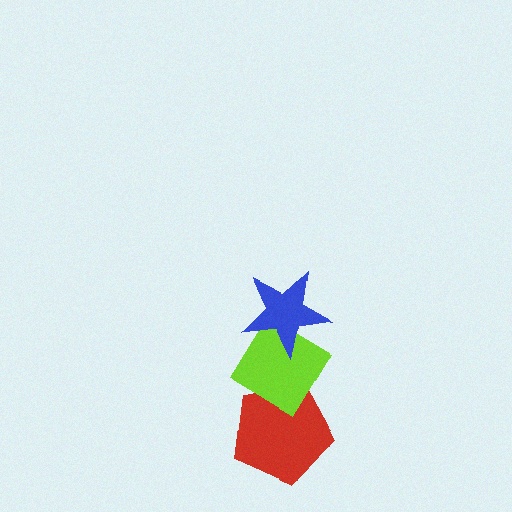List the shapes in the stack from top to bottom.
From top to bottom: the blue star, the lime diamond, the red pentagon.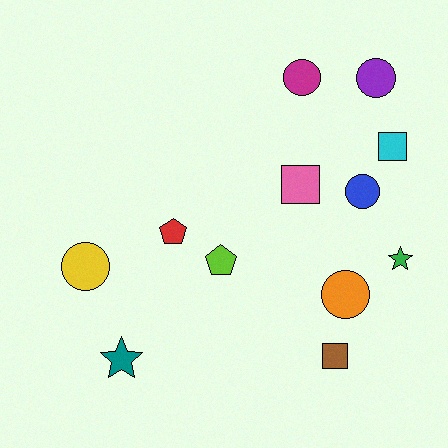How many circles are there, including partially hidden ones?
There are 5 circles.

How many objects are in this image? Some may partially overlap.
There are 12 objects.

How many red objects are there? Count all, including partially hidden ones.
There is 1 red object.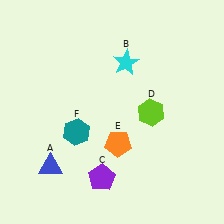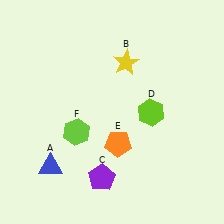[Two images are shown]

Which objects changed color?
B changed from cyan to yellow. F changed from teal to lime.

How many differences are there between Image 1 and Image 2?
There are 2 differences between the two images.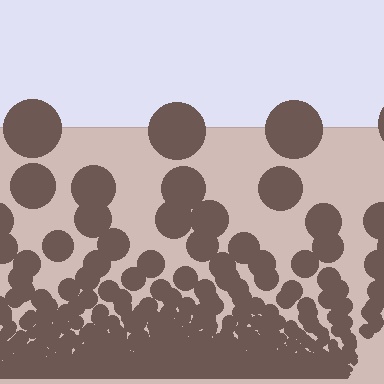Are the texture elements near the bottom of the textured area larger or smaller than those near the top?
Smaller. The gradient is inverted — elements near the bottom are smaller and denser.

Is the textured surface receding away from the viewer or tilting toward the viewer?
The surface appears to tilt toward the viewer. Texture elements get larger and sparser toward the top.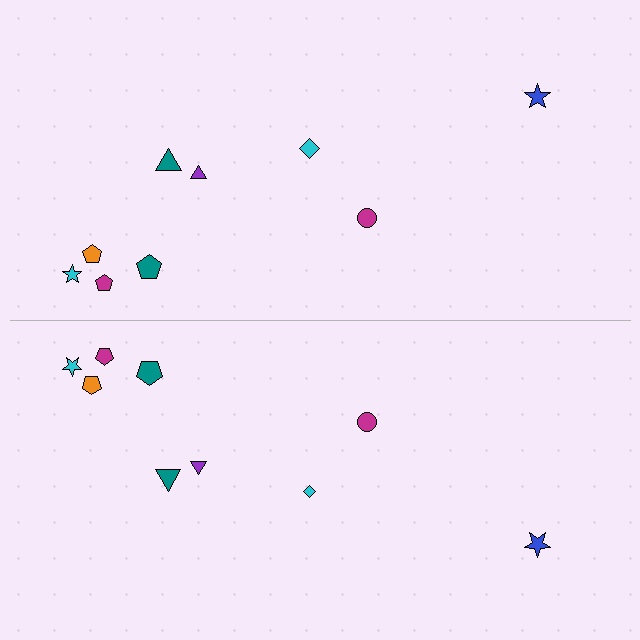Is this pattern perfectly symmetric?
No, the pattern is not perfectly symmetric. The cyan diamond on the bottom side has a different size than its mirror counterpart.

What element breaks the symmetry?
The cyan diamond on the bottom side has a different size than its mirror counterpart.